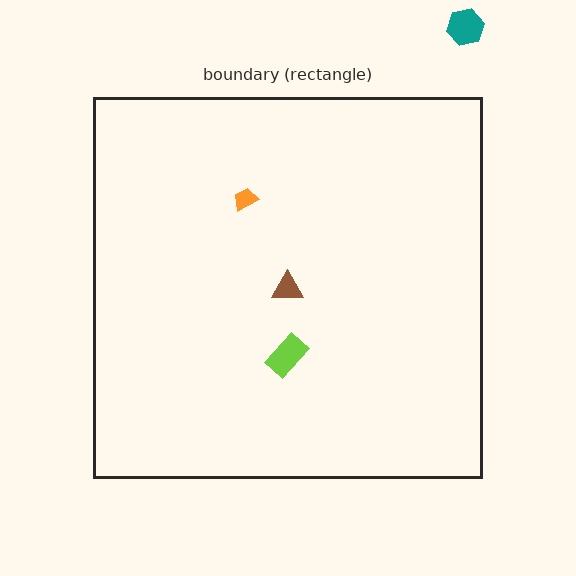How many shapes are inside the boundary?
3 inside, 1 outside.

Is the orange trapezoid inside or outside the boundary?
Inside.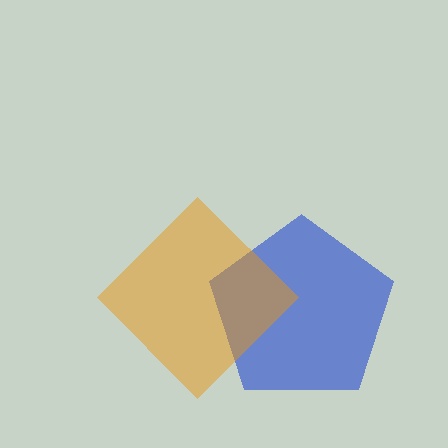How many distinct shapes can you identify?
There are 2 distinct shapes: a blue pentagon, an orange diamond.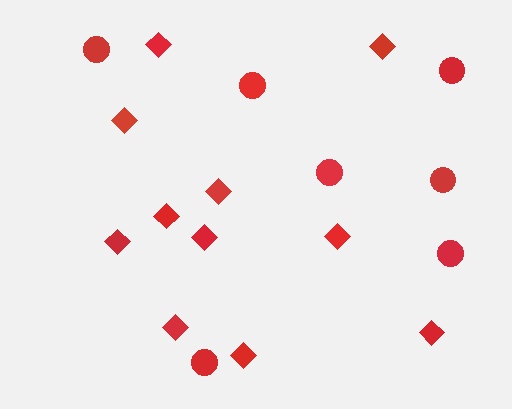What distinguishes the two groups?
There are 2 groups: one group of diamonds (11) and one group of circles (7).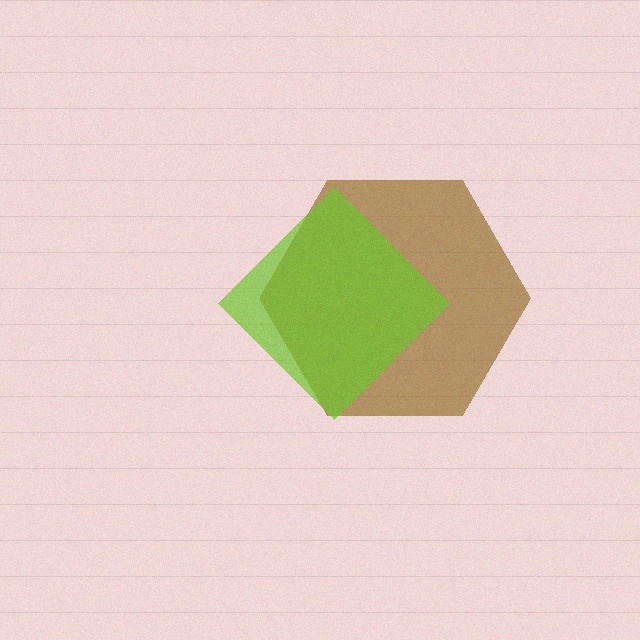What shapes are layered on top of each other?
The layered shapes are: a brown hexagon, a lime diamond.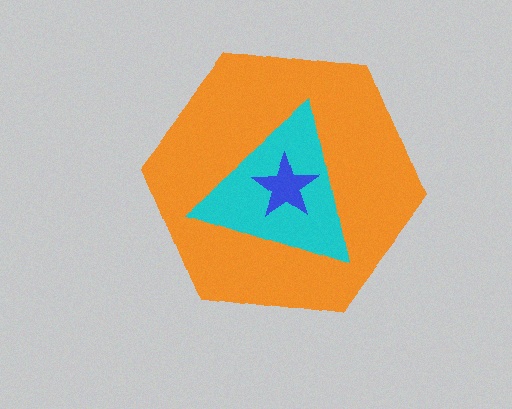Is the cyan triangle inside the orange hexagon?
Yes.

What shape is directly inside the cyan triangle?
The blue star.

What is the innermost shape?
The blue star.